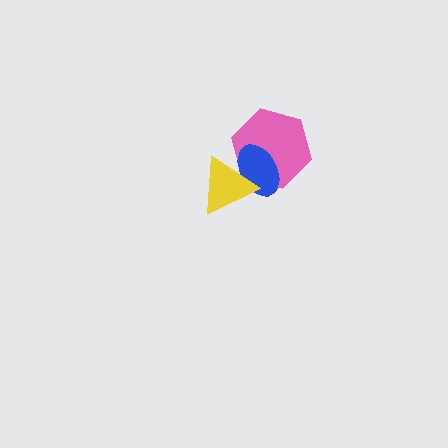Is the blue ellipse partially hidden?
Yes, it is partially covered by another shape.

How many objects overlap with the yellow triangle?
2 objects overlap with the yellow triangle.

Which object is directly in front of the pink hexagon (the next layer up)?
The blue ellipse is directly in front of the pink hexagon.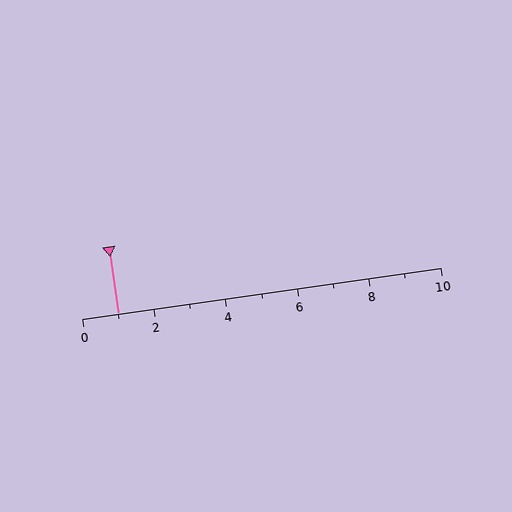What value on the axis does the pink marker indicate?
The marker indicates approximately 1.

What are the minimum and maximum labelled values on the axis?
The axis runs from 0 to 10.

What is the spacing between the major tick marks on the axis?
The major ticks are spaced 2 apart.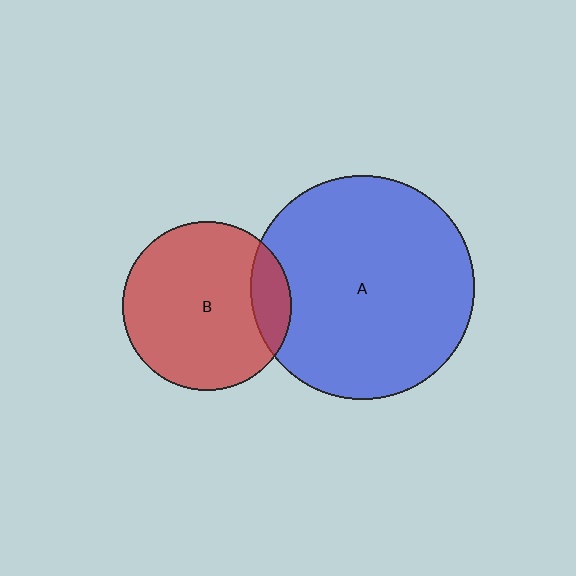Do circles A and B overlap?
Yes.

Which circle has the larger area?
Circle A (blue).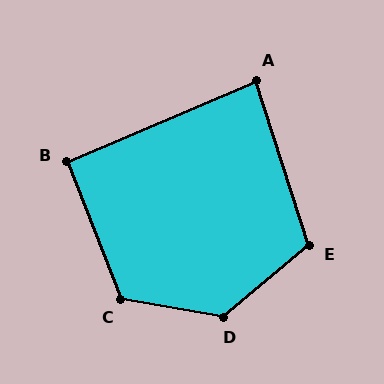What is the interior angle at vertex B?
Approximately 92 degrees (approximately right).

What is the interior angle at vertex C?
Approximately 121 degrees (obtuse).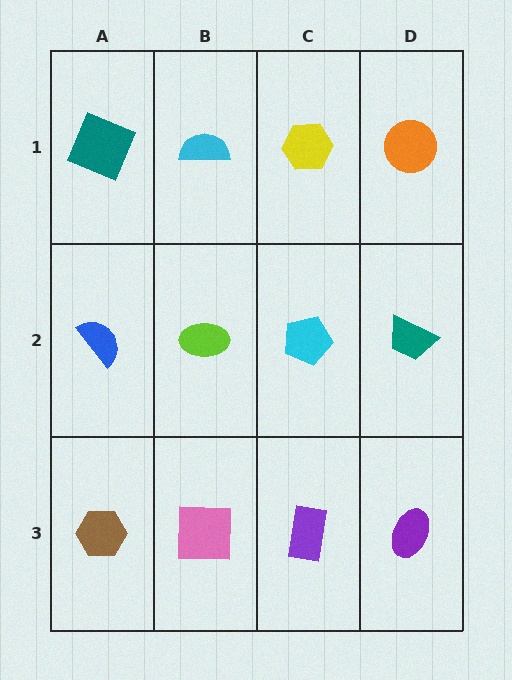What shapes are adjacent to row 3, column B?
A lime ellipse (row 2, column B), a brown hexagon (row 3, column A), a purple rectangle (row 3, column C).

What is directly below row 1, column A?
A blue semicircle.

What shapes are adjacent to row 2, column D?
An orange circle (row 1, column D), a purple ellipse (row 3, column D), a cyan pentagon (row 2, column C).